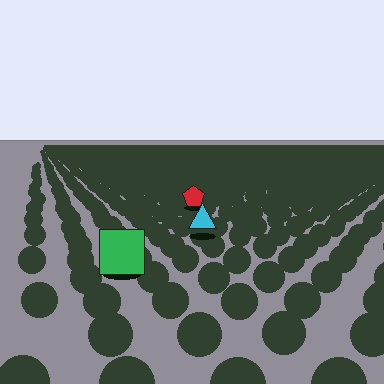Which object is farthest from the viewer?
The red pentagon is farthest from the viewer. It appears smaller and the ground texture around it is denser.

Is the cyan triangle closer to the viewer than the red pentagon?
Yes. The cyan triangle is closer — you can tell from the texture gradient: the ground texture is coarser near it.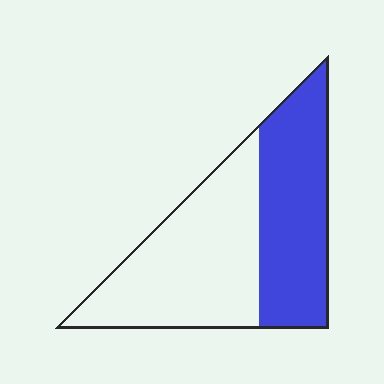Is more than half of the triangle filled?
No.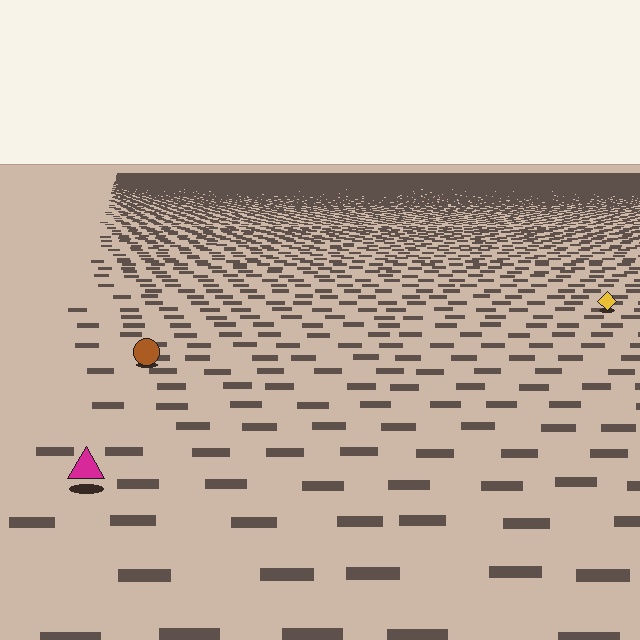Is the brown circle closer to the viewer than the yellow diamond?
Yes. The brown circle is closer — you can tell from the texture gradient: the ground texture is coarser near it.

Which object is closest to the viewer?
The magenta triangle is closest. The texture marks near it are larger and more spread out.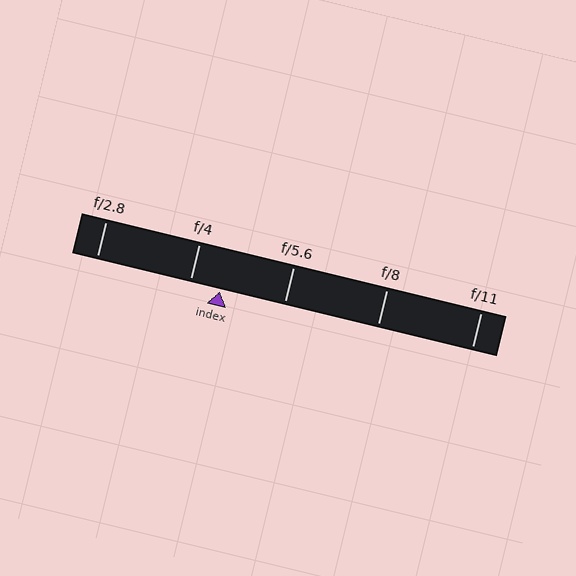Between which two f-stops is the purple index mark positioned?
The index mark is between f/4 and f/5.6.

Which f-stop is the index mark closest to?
The index mark is closest to f/4.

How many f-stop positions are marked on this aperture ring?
There are 5 f-stop positions marked.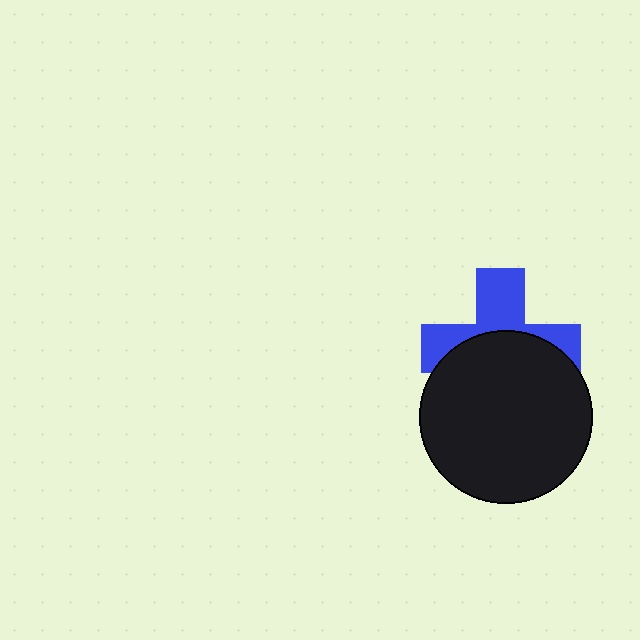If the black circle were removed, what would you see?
You would see the complete blue cross.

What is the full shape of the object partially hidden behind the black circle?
The partially hidden object is a blue cross.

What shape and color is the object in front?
The object in front is a black circle.